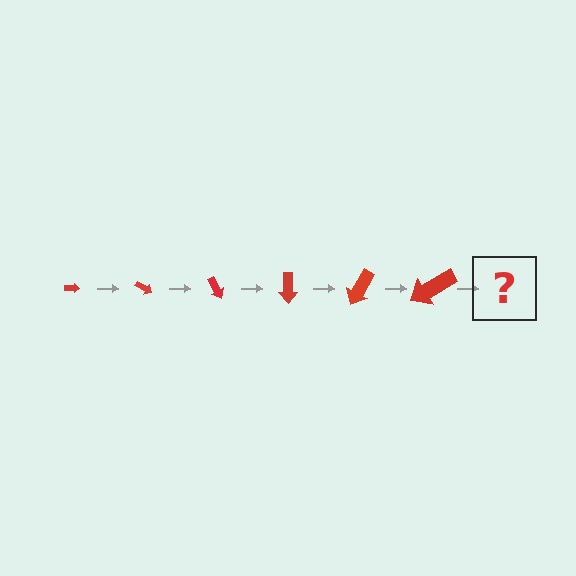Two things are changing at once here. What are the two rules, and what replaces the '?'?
The two rules are that the arrow grows larger each step and it rotates 30 degrees each step. The '?' should be an arrow, larger than the previous one and rotated 180 degrees from the start.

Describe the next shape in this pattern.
It should be an arrow, larger than the previous one and rotated 180 degrees from the start.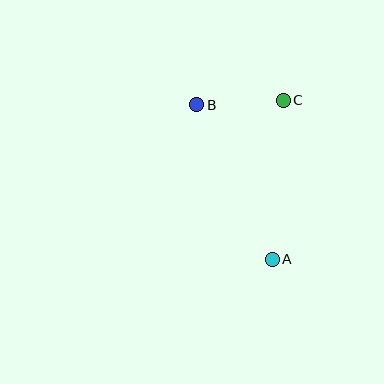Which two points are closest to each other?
Points B and C are closest to each other.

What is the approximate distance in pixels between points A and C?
The distance between A and C is approximately 159 pixels.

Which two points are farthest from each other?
Points A and B are farthest from each other.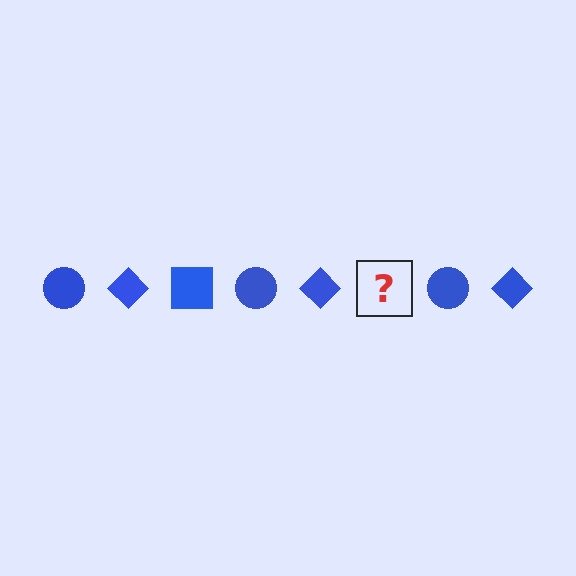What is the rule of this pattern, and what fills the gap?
The rule is that the pattern cycles through circle, diamond, square shapes in blue. The gap should be filled with a blue square.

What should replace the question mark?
The question mark should be replaced with a blue square.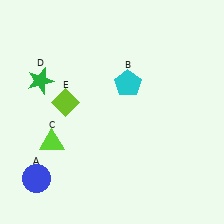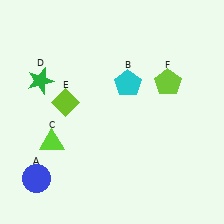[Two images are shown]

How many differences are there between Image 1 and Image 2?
There is 1 difference between the two images.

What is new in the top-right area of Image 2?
A lime pentagon (F) was added in the top-right area of Image 2.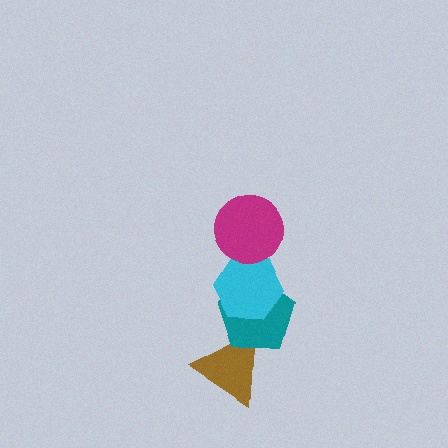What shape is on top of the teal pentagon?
The cyan hexagon is on top of the teal pentagon.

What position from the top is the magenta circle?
The magenta circle is 1st from the top.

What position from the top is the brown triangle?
The brown triangle is 4th from the top.